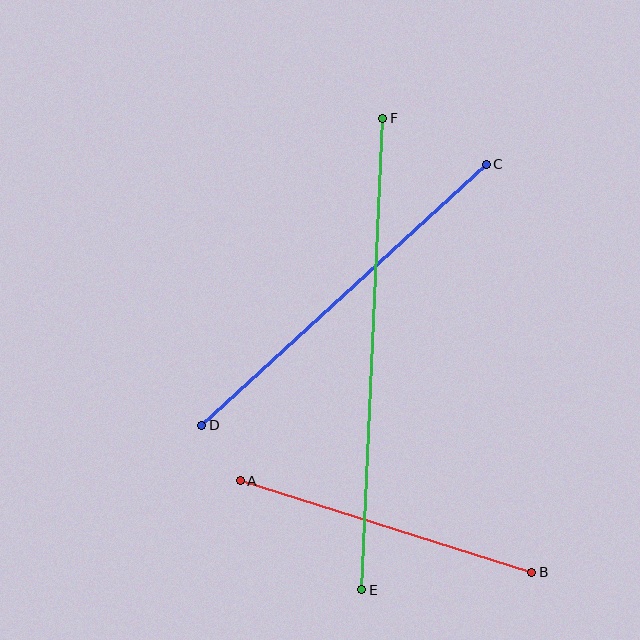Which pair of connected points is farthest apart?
Points E and F are farthest apart.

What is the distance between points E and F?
The distance is approximately 472 pixels.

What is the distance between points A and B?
The distance is approximately 306 pixels.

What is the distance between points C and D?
The distance is approximately 386 pixels.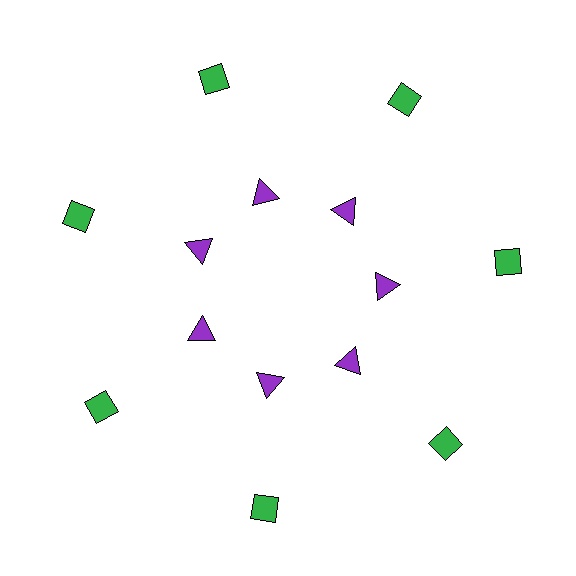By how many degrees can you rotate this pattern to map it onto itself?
The pattern maps onto itself every 51 degrees of rotation.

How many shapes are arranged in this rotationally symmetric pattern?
There are 14 shapes, arranged in 7 groups of 2.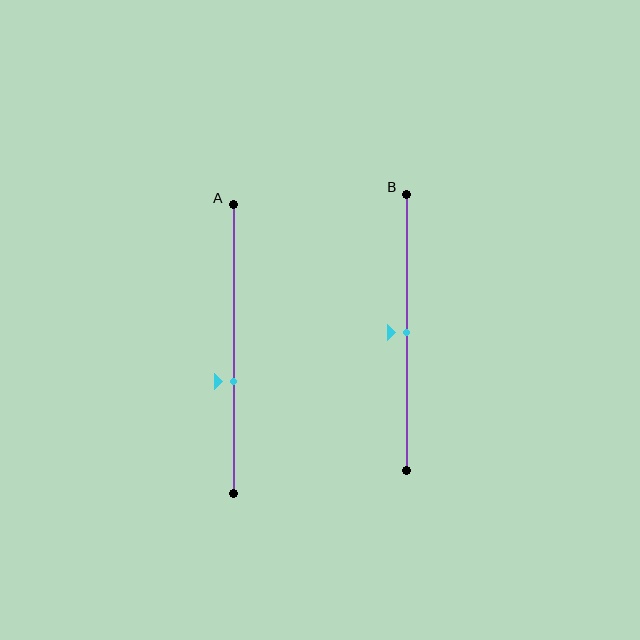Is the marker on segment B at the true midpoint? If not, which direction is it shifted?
Yes, the marker on segment B is at the true midpoint.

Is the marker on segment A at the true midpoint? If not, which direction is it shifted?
No, the marker on segment A is shifted downward by about 11% of the segment length.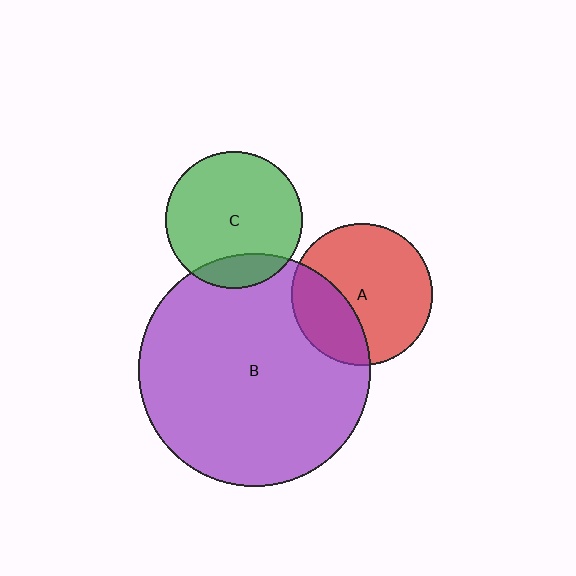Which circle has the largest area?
Circle B (purple).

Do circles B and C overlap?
Yes.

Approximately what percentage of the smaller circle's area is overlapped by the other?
Approximately 15%.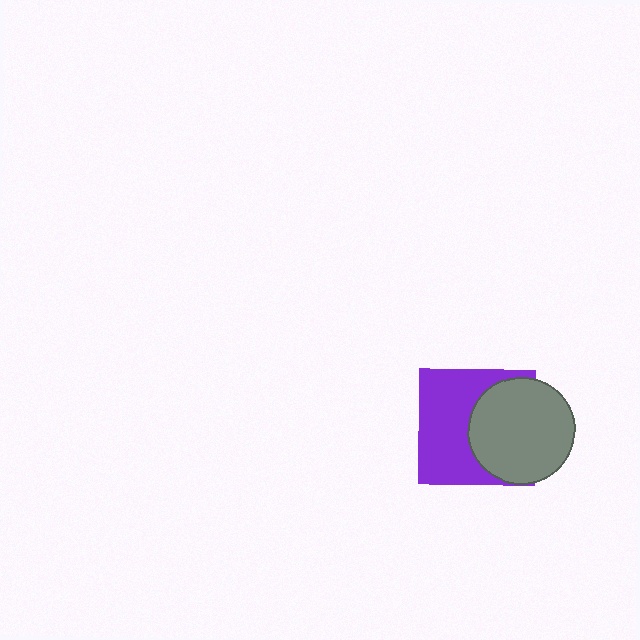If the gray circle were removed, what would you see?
You would see the complete purple square.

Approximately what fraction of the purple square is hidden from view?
Roughly 45% of the purple square is hidden behind the gray circle.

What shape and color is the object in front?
The object in front is a gray circle.